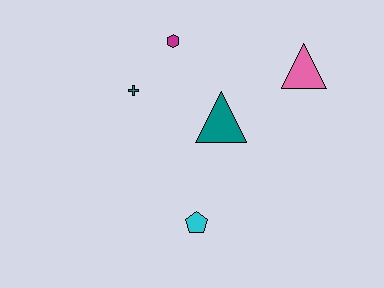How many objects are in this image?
There are 5 objects.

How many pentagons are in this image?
There is 1 pentagon.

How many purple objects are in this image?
There are no purple objects.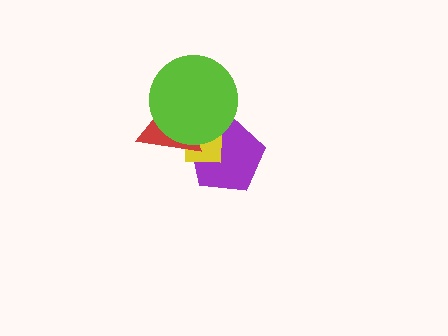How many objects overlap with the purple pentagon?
3 objects overlap with the purple pentagon.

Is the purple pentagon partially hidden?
Yes, it is partially covered by another shape.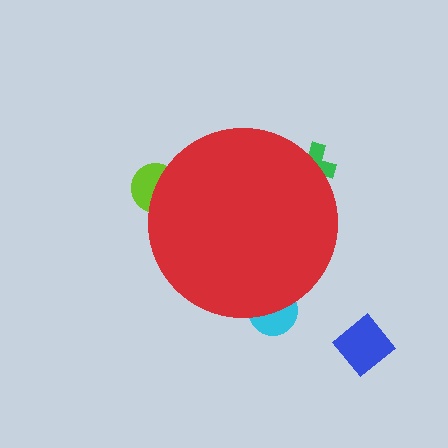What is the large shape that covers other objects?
A red circle.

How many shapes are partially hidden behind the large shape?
3 shapes are partially hidden.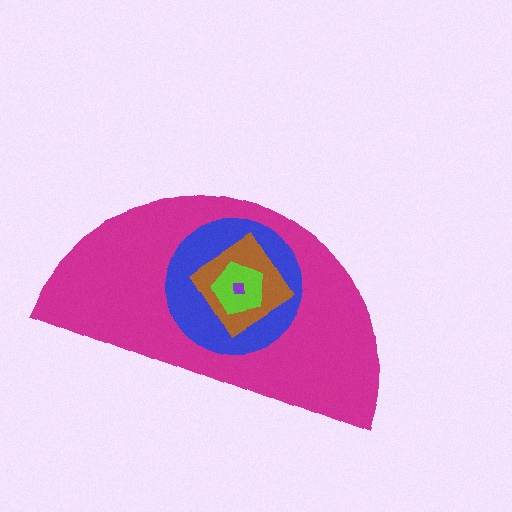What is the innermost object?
The purple square.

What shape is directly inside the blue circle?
The brown diamond.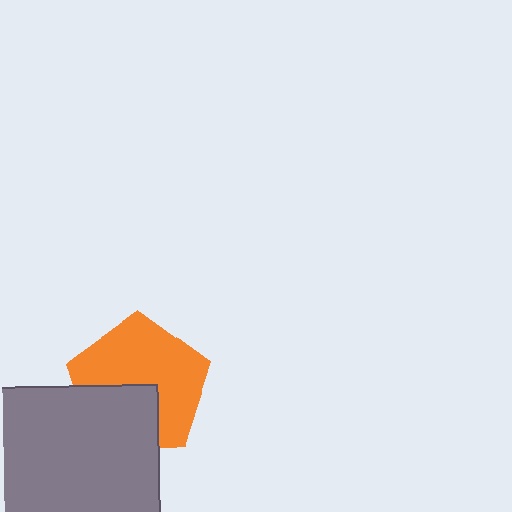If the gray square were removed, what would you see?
You would see the complete orange pentagon.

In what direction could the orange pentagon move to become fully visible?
The orange pentagon could move up. That would shift it out from behind the gray square entirely.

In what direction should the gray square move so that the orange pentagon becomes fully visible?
The gray square should move down. That is the shortest direction to clear the overlap and leave the orange pentagon fully visible.